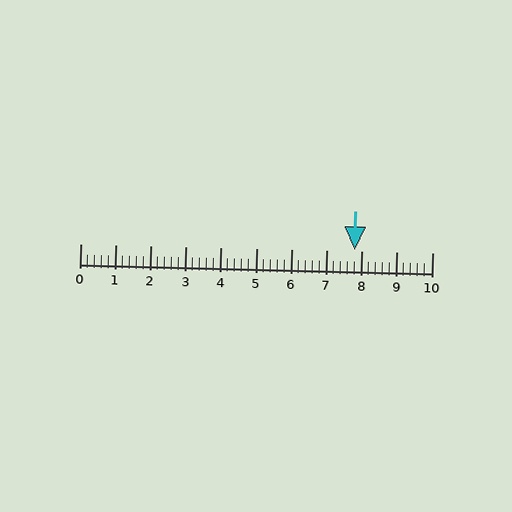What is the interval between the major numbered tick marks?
The major tick marks are spaced 1 units apart.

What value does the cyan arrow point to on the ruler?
The cyan arrow points to approximately 7.8.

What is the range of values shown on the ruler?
The ruler shows values from 0 to 10.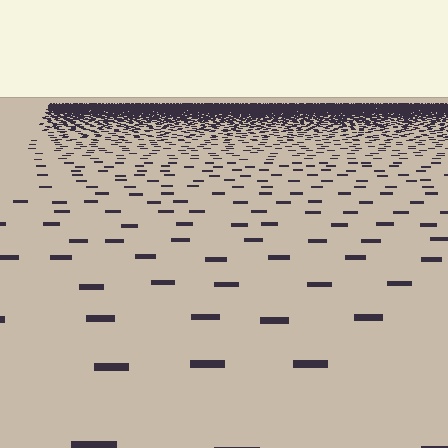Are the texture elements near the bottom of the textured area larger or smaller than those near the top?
Larger. Near the bottom, elements are closer to the viewer and appear at a bigger on-screen size.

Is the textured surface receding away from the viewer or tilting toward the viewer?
The surface is receding away from the viewer. Texture elements get smaller and denser toward the top.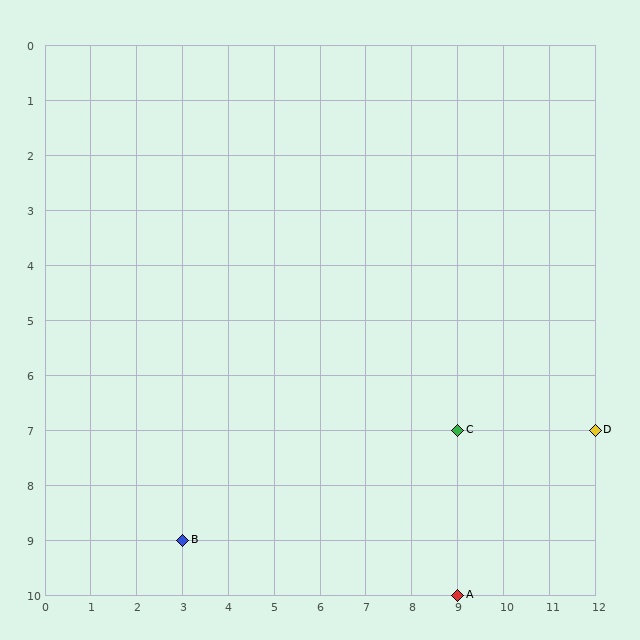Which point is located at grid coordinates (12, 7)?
Point D is at (12, 7).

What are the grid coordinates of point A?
Point A is at grid coordinates (9, 10).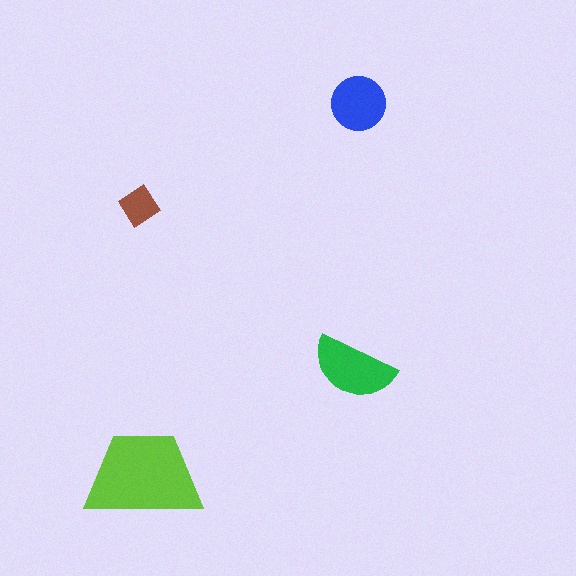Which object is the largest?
The lime trapezoid.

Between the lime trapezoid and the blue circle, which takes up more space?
The lime trapezoid.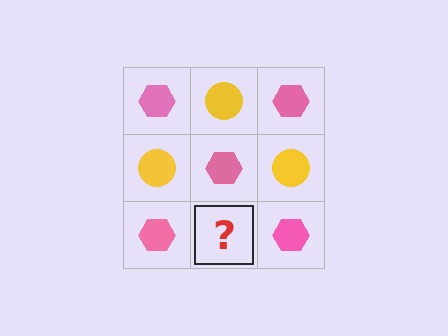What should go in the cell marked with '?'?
The missing cell should contain a yellow circle.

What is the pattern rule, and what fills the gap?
The rule is that it alternates pink hexagon and yellow circle in a checkerboard pattern. The gap should be filled with a yellow circle.